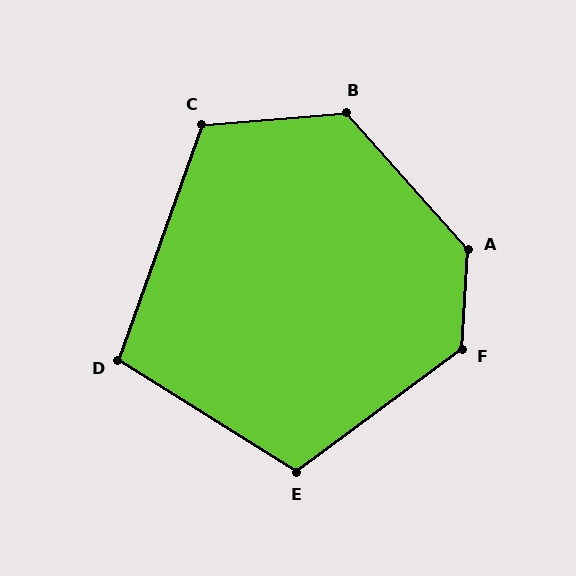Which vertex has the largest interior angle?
A, at approximately 134 degrees.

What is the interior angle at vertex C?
Approximately 114 degrees (obtuse).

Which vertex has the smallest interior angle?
D, at approximately 103 degrees.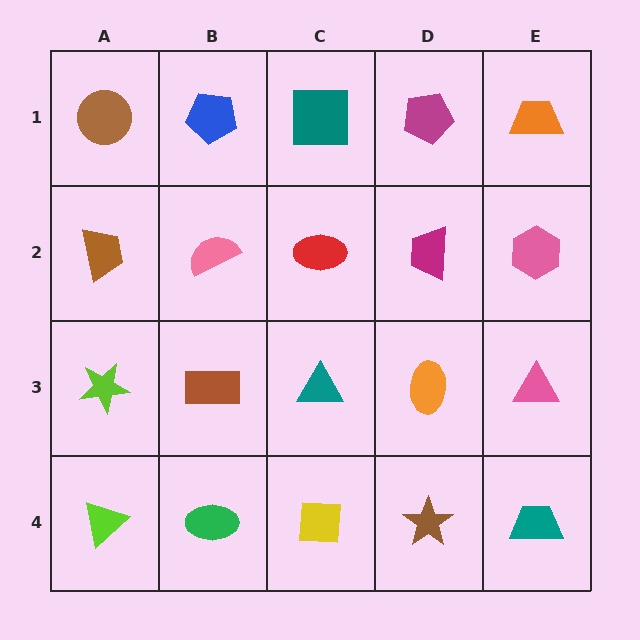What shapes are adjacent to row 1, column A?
A brown trapezoid (row 2, column A), a blue pentagon (row 1, column B).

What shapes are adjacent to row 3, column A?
A brown trapezoid (row 2, column A), a lime triangle (row 4, column A), a brown rectangle (row 3, column B).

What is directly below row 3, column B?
A green ellipse.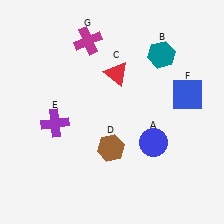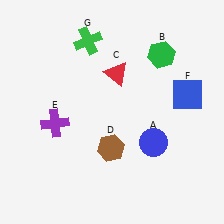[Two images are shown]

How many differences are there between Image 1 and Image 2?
There are 2 differences between the two images.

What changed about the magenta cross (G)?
In Image 1, G is magenta. In Image 2, it changed to green.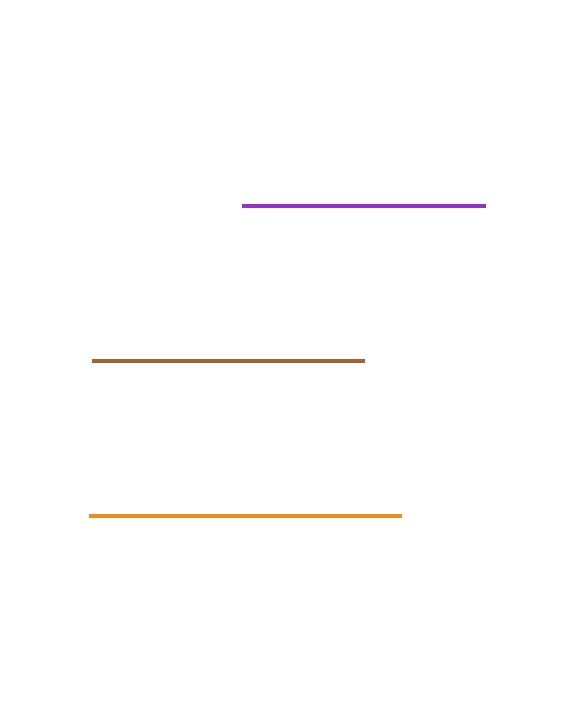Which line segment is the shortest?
The purple line is the shortest at approximately 244 pixels.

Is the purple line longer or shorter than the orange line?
The orange line is longer than the purple line.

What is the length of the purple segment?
The purple segment is approximately 244 pixels long.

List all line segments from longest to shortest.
From longest to shortest: orange, brown, purple.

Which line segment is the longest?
The orange line is the longest at approximately 312 pixels.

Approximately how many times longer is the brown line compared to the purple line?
The brown line is approximately 1.1 times the length of the purple line.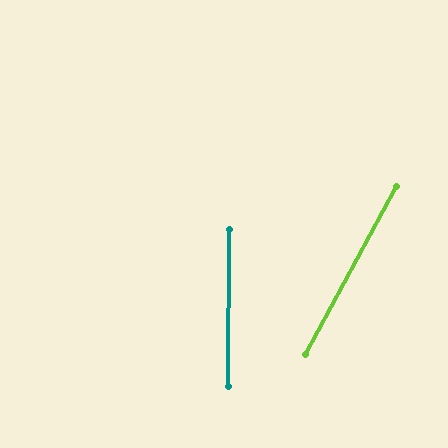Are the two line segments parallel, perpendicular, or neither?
Neither parallel nor perpendicular — they differ by about 28°.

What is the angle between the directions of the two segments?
Approximately 28 degrees.